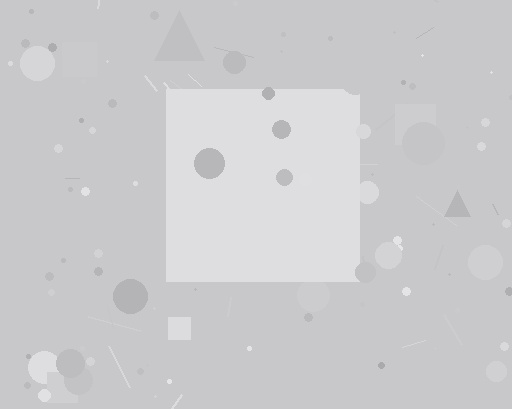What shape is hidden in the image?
A square is hidden in the image.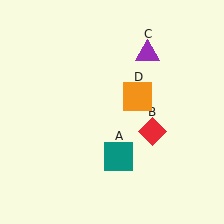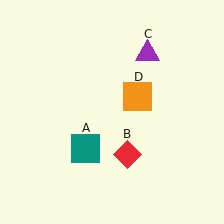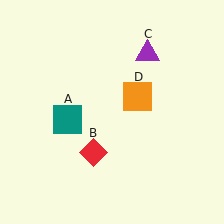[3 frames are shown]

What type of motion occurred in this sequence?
The teal square (object A), red diamond (object B) rotated clockwise around the center of the scene.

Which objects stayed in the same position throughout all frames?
Purple triangle (object C) and orange square (object D) remained stationary.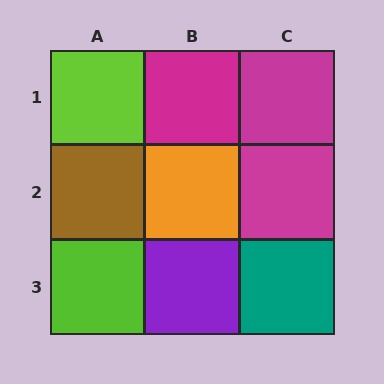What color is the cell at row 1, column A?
Lime.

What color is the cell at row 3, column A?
Lime.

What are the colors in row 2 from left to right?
Brown, orange, magenta.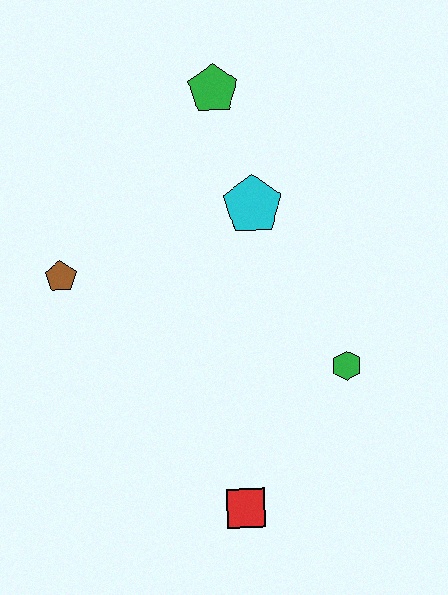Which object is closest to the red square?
The green hexagon is closest to the red square.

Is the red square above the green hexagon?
No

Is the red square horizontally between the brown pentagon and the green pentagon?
No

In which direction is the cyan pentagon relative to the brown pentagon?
The cyan pentagon is to the right of the brown pentagon.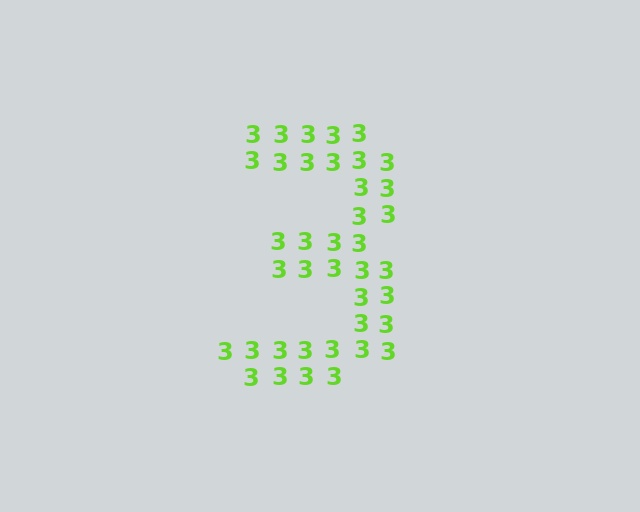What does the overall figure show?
The overall figure shows the digit 3.